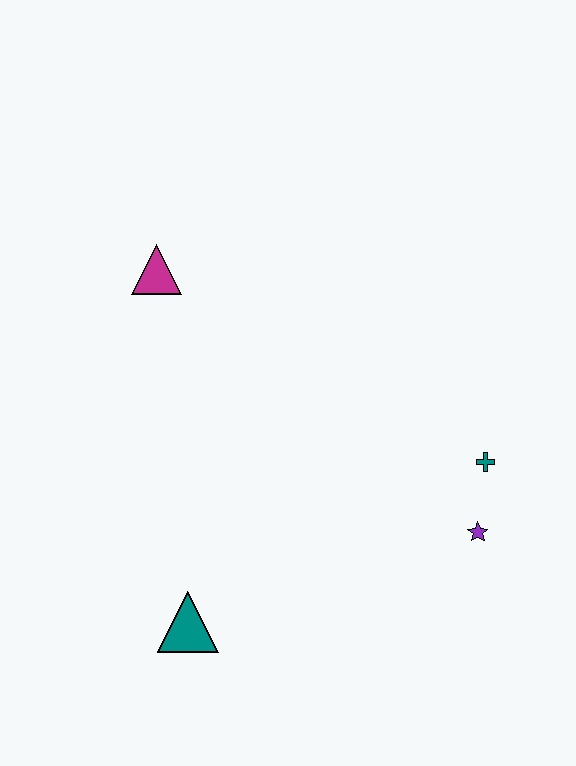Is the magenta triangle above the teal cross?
Yes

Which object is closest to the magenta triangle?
The teal triangle is closest to the magenta triangle.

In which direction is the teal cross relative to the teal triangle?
The teal cross is to the right of the teal triangle.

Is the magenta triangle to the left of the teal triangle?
Yes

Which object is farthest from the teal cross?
The magenta triangle is farthest from the teal cross.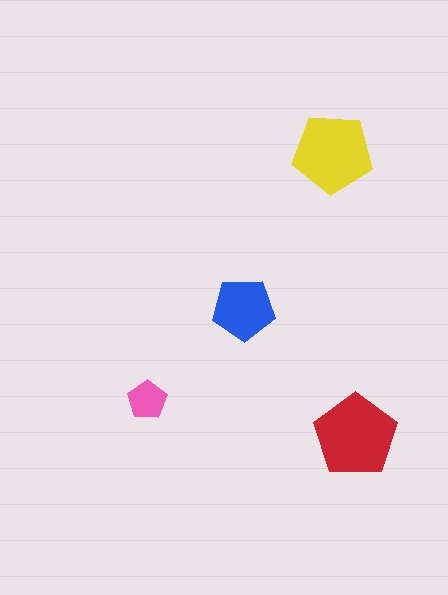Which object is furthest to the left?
The pink pentagon is leftmost.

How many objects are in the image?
There are 4 objects in the image.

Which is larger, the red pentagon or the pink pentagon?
The red one.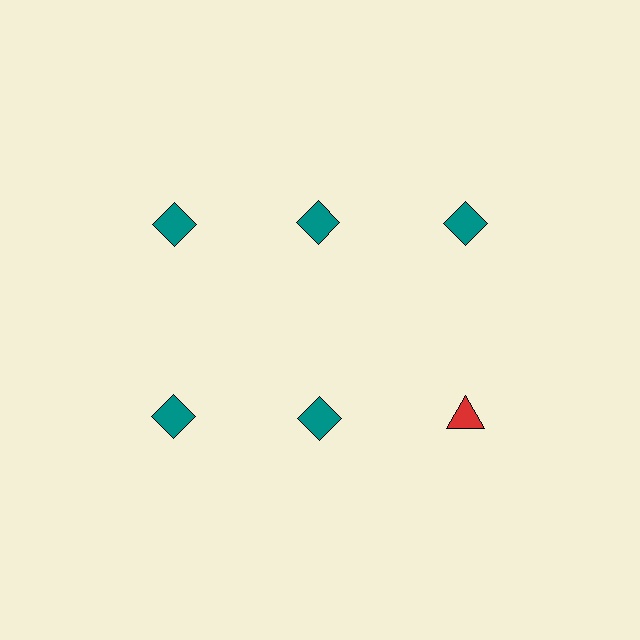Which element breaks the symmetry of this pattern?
The red triangle in the second row, center column breaks the symmetry. All other shapes are teal diamonds.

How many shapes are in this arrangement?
There are 6 shapes arranged in a grid pattern.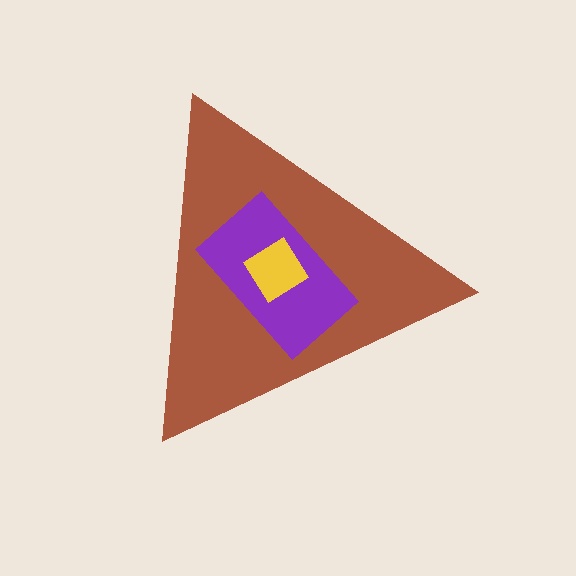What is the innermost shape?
The yellow diamond.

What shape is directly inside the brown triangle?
The purple rectangle.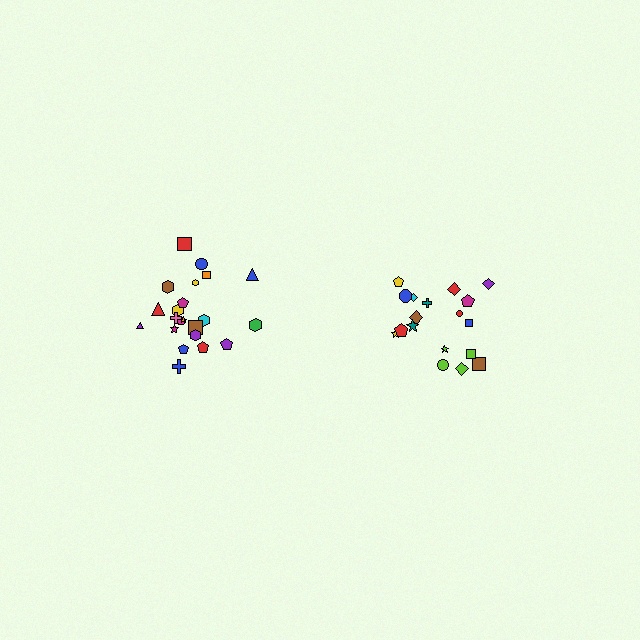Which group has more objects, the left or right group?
The left group.